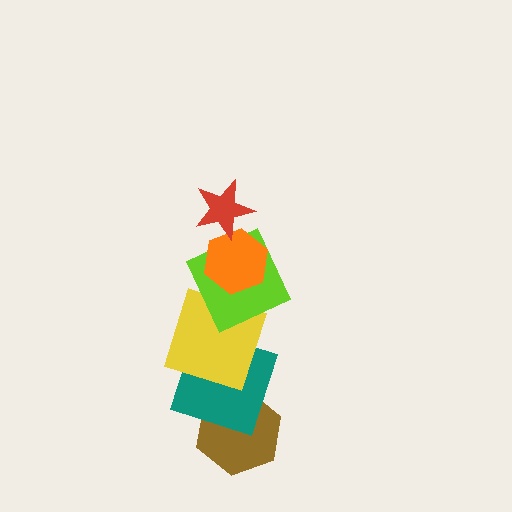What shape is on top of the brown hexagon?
The teal square is on top of the brown hexagon.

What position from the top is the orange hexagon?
The orange hexagon is 2nd from the top.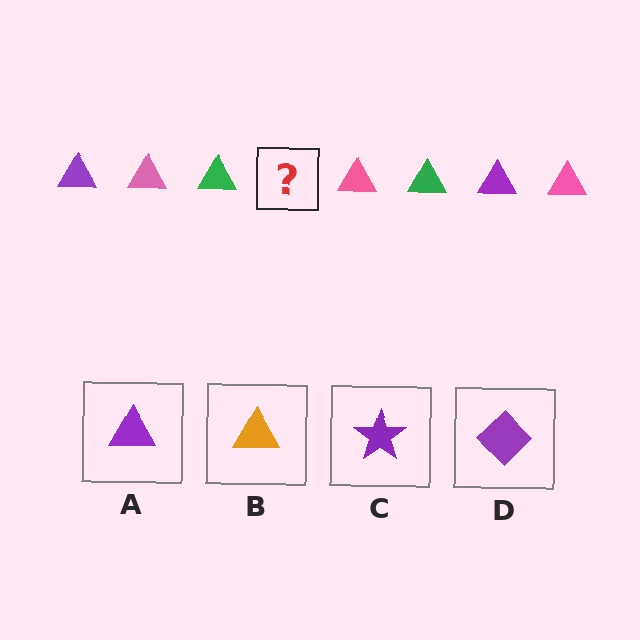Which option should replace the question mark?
Option A.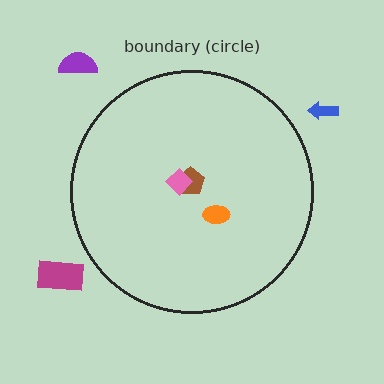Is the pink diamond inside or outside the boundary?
Inside.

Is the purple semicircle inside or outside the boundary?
Outside.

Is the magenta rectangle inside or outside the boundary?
Outside.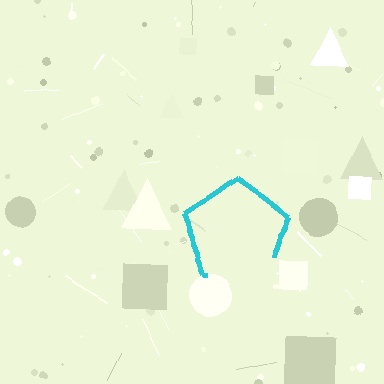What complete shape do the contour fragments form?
The contour fragments form a pentagon.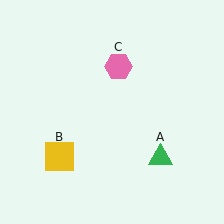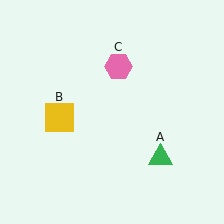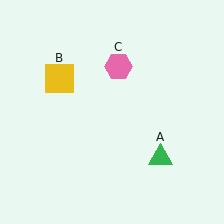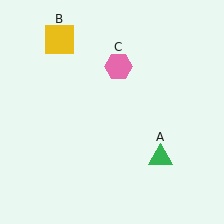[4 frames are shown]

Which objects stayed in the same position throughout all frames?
Green triangle (object A) and pink hexagon (object C) remained stationary.